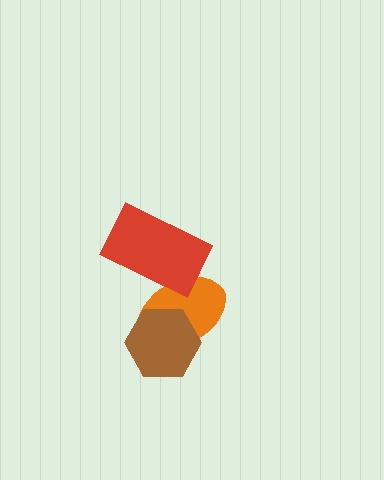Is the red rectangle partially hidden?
No, no other shape covers it.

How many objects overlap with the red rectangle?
1 object overlaps with the red rectangle.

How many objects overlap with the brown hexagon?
1 object overlaps with the brown hexagon.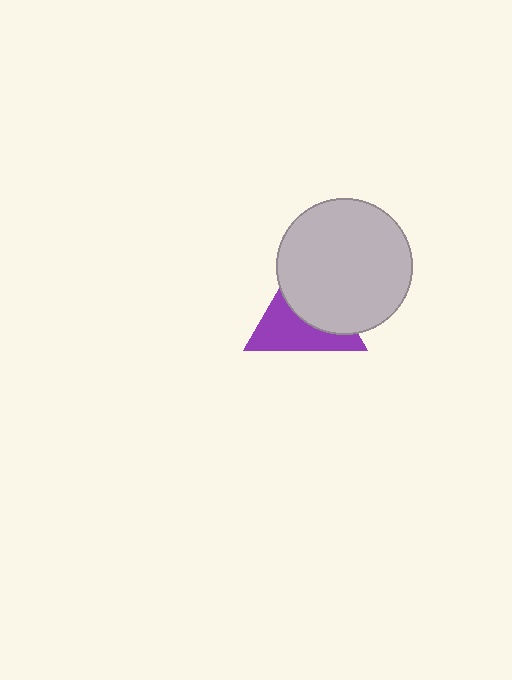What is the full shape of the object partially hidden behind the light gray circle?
The partially hidden object is a purple triangle.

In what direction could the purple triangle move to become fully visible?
The purple triangle could move toward the lower-left. That would shift it out from behind the light gray circle entirely.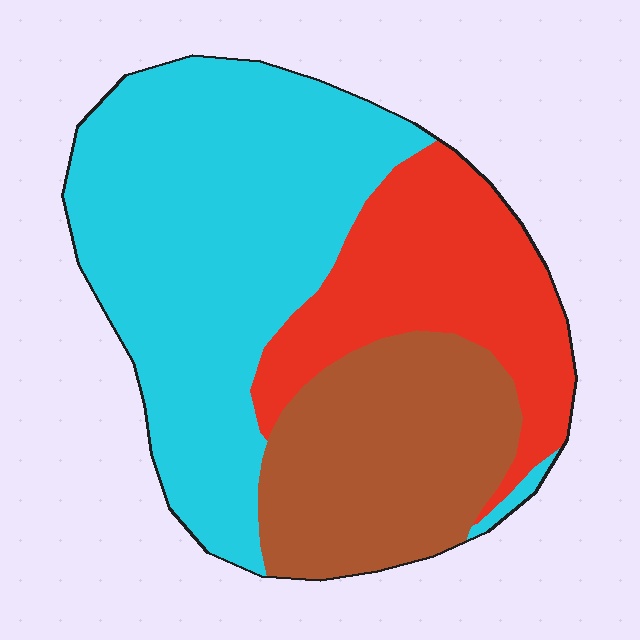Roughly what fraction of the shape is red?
Red takes up less than a quarter of the shape.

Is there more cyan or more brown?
Cyan.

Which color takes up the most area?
Cyan, at roughly 50%.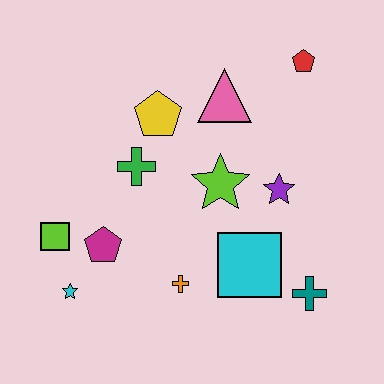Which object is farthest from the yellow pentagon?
The teal cross is farthest from the yellow pentagon.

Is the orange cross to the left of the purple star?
Yes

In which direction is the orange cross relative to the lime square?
The orange cross is to the right of the lime square.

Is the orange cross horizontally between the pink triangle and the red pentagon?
No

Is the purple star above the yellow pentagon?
No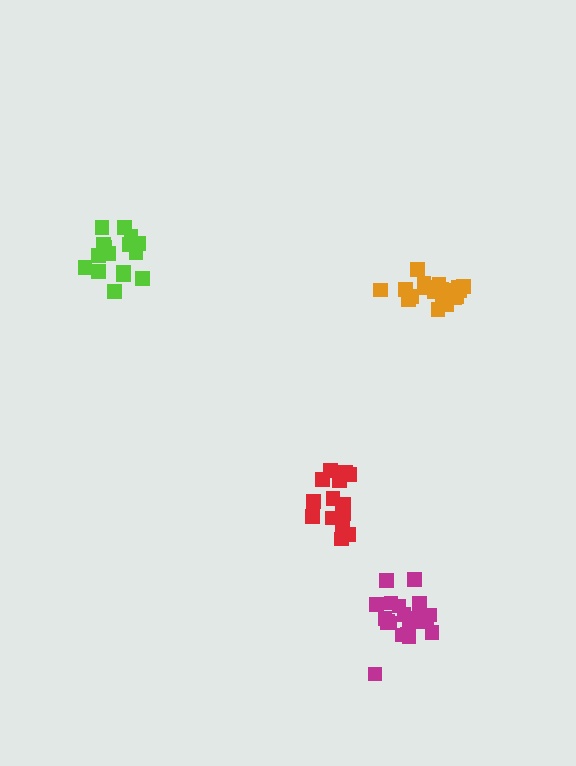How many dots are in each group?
Group 1: 17 dots, Group 2: 15 dots, Group 3: 21 dots, Group 4: 20 dots (73 total).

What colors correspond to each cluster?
The clusters are colored: lime, red, magenta, orange.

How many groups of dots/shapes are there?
There are 4 groups.